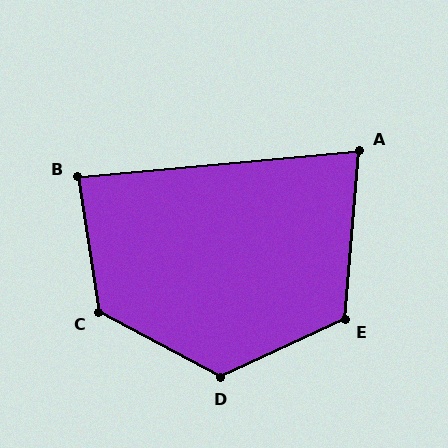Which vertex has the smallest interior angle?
A, at approximately 80 degrees.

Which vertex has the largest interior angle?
D, at approximately 127 degrees.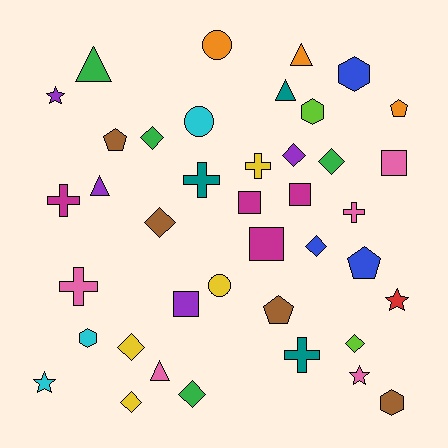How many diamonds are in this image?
There are 9 diamonds.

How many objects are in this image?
There are 40 objects.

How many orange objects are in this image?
There are 3 orange objects.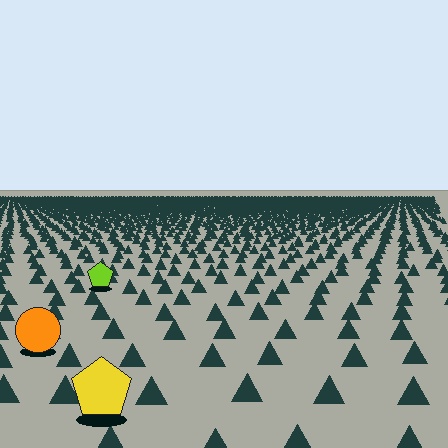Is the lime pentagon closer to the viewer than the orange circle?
No. The orange circle is closer — you can tell from the texture gradient: the ground texture is coarser near it.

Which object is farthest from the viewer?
The lime pentagon is farthest from the viewer. It appears smaller and the ground texture around it is denser.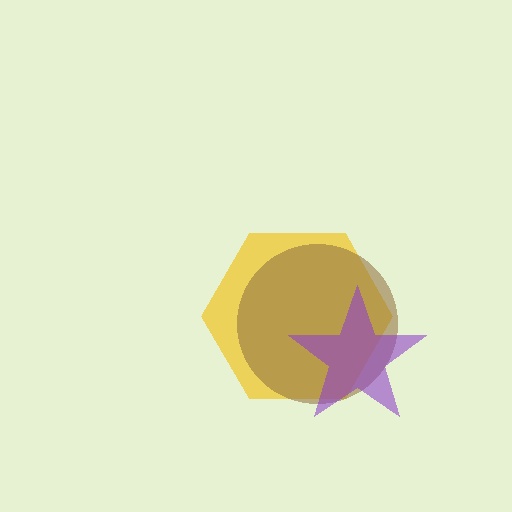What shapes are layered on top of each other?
The layered shapes are: a yellow hexagon, a brown circle, a purple star.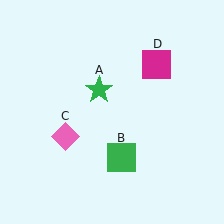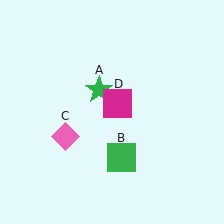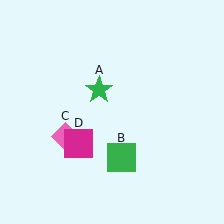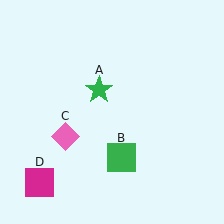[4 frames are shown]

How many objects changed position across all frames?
1 object changed position: magenta square (object D).